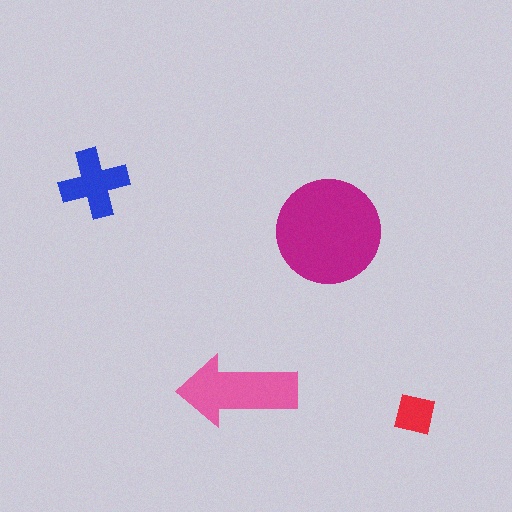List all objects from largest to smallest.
The magenta circle, the pink arrow, the blue cross, the red square.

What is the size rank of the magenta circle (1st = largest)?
1st.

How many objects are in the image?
There are 4 objects in the image.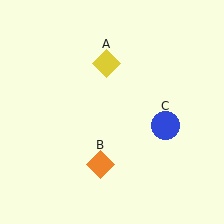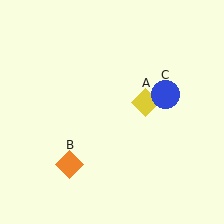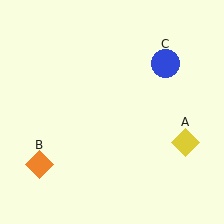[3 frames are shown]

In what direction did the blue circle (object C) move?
The blue circle (object C) moved up.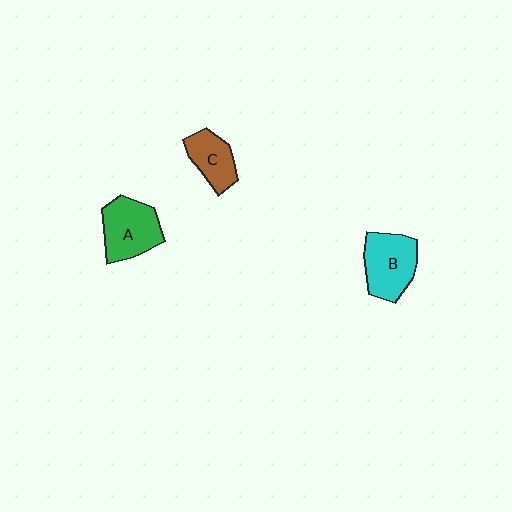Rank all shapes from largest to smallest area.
From largest to smallest: B (cyan), A (green), C (brown).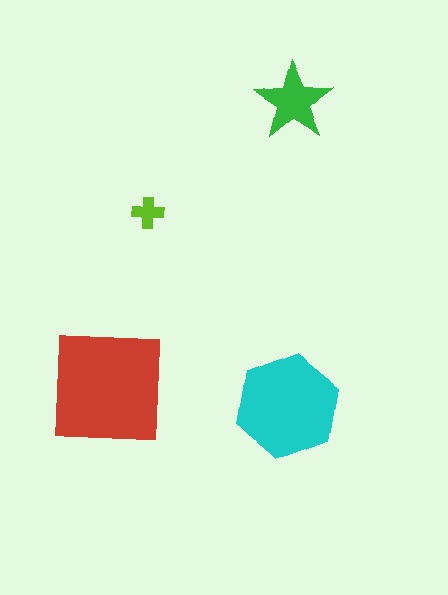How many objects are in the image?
There are 4 objects in the image.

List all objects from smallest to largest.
The lime cross, the green star, the cyan hexagon, the red square.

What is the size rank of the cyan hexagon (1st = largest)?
2nd.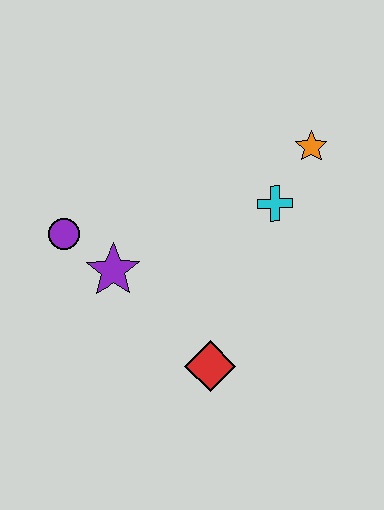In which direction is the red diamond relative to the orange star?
The red diamond is below the orange star.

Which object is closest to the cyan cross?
The orange star is closest to the cyan cross.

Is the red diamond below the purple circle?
Yes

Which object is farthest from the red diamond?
The orange star is farthest from the red diamond.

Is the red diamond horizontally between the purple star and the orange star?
Yes